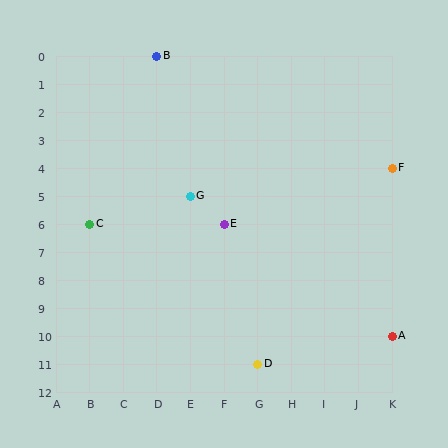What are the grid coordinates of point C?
Point C is at grid coordinates (B, 6).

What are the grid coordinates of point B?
Point B is at grid coordinates (D, 0).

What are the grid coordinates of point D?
Point D is at grid coordinates (G, 11).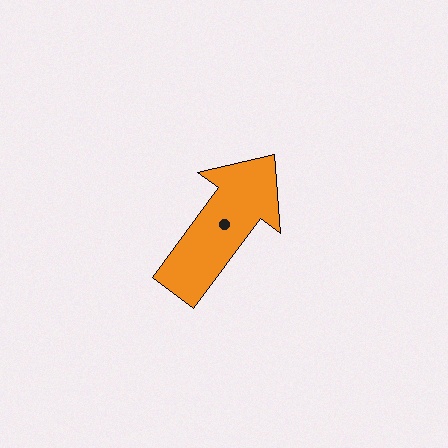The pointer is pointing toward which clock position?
Roughly 1 o'clock.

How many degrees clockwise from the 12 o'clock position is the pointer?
Approximately 36 degrees.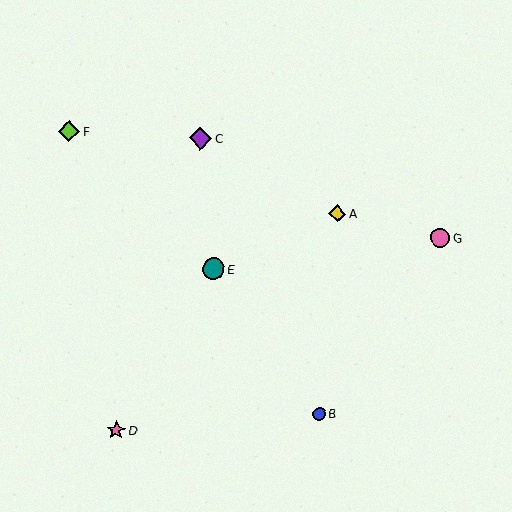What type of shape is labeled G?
Shape G is a pink circle.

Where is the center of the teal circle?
The center of the teal circle is at (213, 269).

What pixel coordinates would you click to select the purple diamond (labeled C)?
Click at (201, 138) to select the purple diamond C.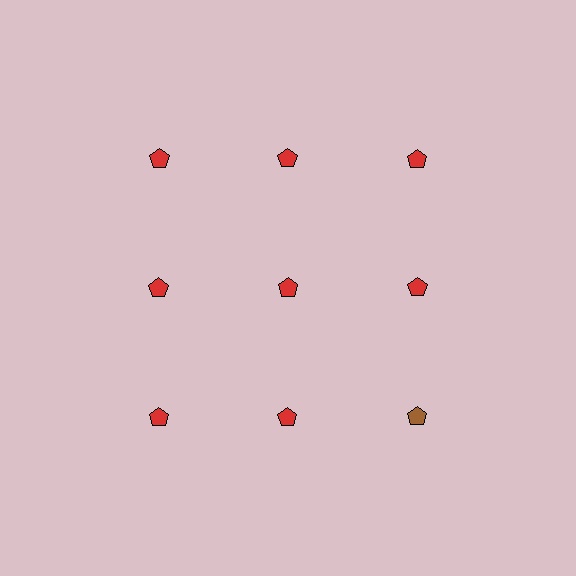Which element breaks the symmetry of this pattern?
The brown pentagon in the third row, center column breaks the symmetry. All other shapes are red pentagons.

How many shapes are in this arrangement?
There are 9 shapes arranged in a grid pattern.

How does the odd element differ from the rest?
It has a different color: brown instead of red.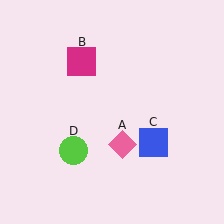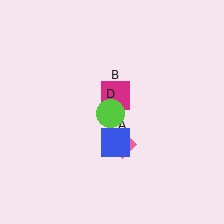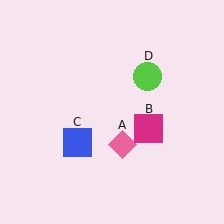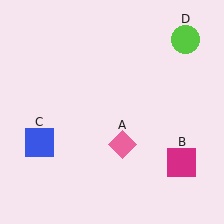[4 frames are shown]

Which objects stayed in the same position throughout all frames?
Pink diamond (object A) remained stationary.